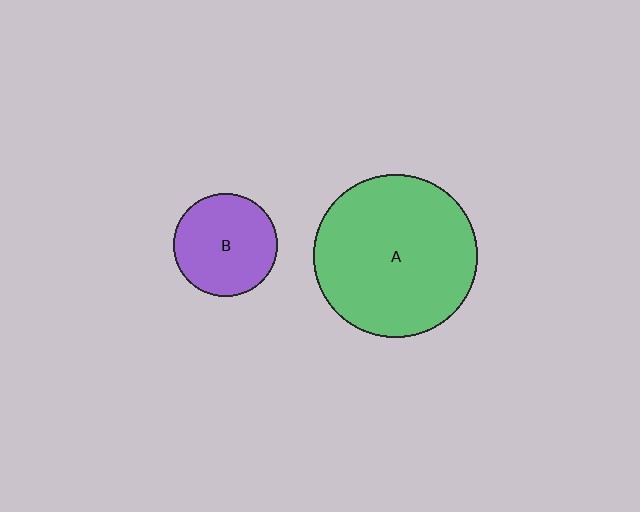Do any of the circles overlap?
No, none of the circles overlap.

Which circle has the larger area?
Circle A (green).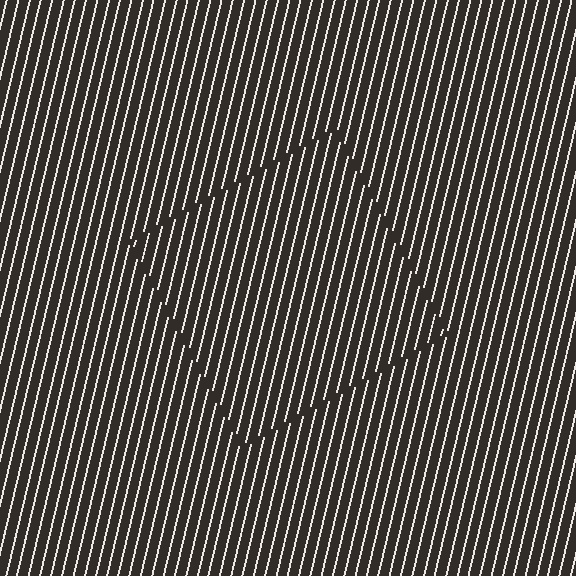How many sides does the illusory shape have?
4 sides — the line-ends trace a square.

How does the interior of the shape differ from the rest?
The interior of the shape contains the same grating, shifted by half a period — the contour is defined by the phase discontinuity where line-ends from the inner and outer gratings abut.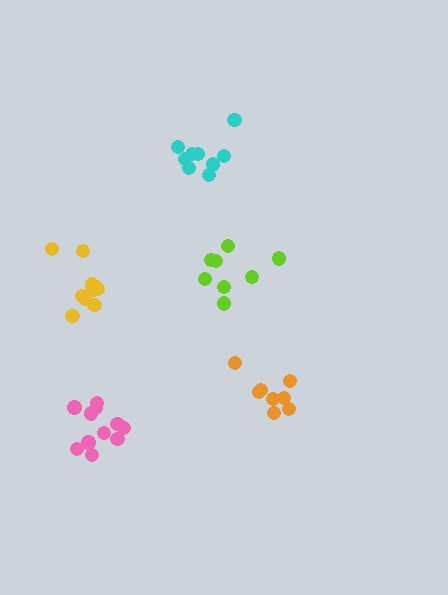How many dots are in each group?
Group 1: 8 dots, Group 2: 9 dots, Group 3: 11 dots, Group 4: 11 dots, Group 5: 8 dots (47 total).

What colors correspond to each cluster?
The clusters are colored: orange, cyan, pink, yellow, lime.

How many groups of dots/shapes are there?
There are 5 groups.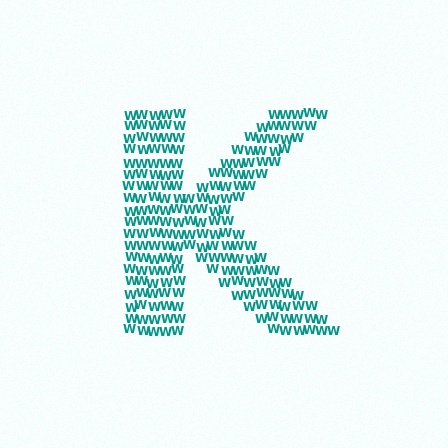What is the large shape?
The large shape is the letter K.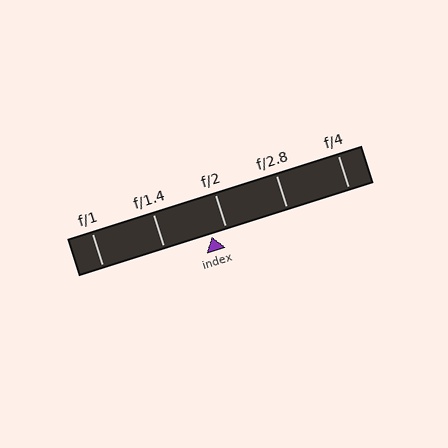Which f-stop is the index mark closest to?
The index mark is closest to f/2.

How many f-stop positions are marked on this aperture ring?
There are 5 f-stop positions marked.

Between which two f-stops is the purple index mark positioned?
The index mark is between f/1.4 and f/2.